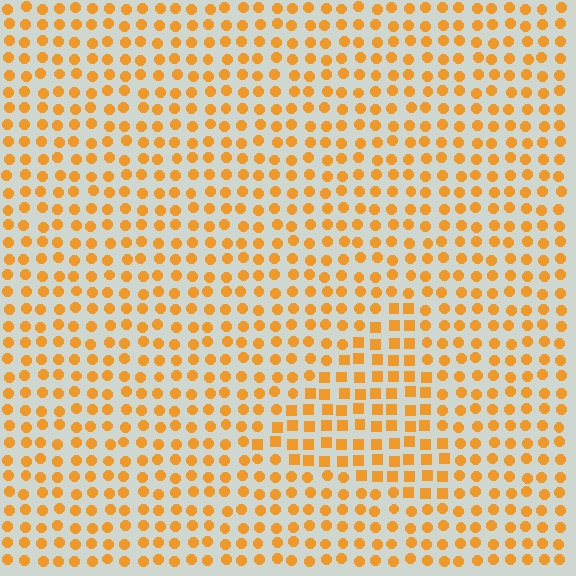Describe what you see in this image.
The image is filled with small orange elements arranged in a uniform grid. A triangle-shaped region contains squares, while the surrounding area contains circles. The boundary is defined purely by the change in element shape.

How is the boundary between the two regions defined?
The boundary is defined by a change in element shape: squares inside vs. circles outside. All elements share the same color and spacing.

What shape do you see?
I see a triangle.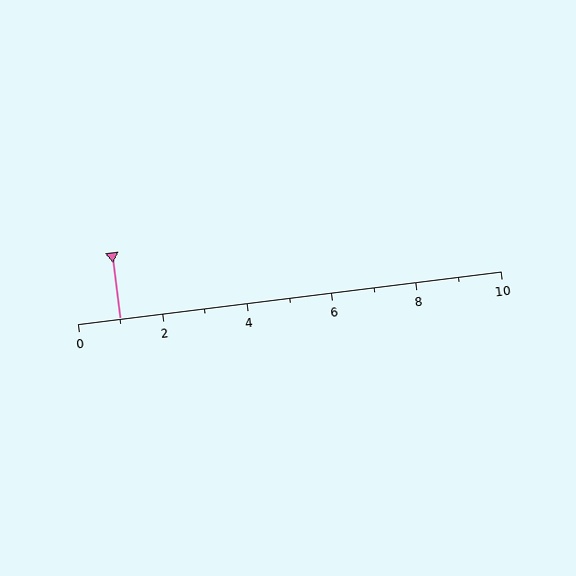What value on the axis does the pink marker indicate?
The marker indicates approximately 1.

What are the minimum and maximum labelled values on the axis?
The axis runs from 0 to 10.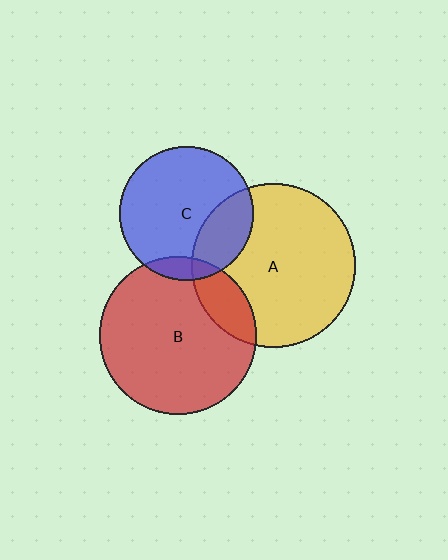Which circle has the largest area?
Circle A (yellow).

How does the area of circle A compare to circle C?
Approximately 1.5 times.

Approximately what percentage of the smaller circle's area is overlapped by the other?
Approximately 25%.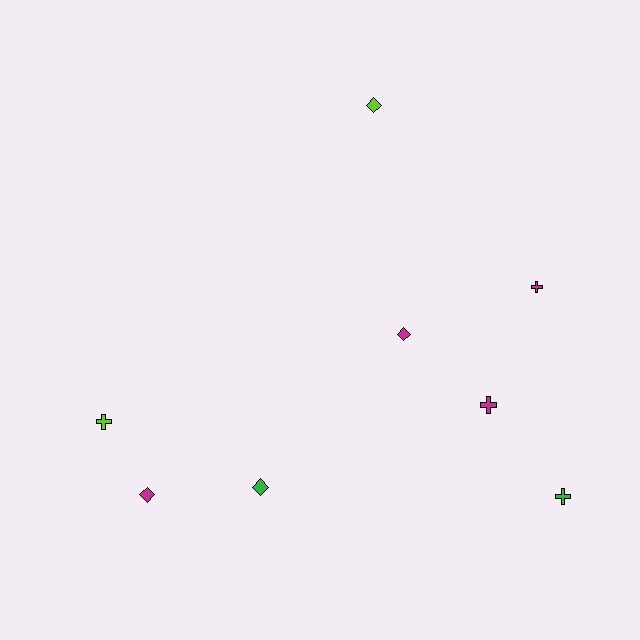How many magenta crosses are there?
There are 2 magenta crosses.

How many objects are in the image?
There are 8 objects.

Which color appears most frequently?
Magenta, with 4 objects.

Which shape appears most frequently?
Cross, with 4 objects.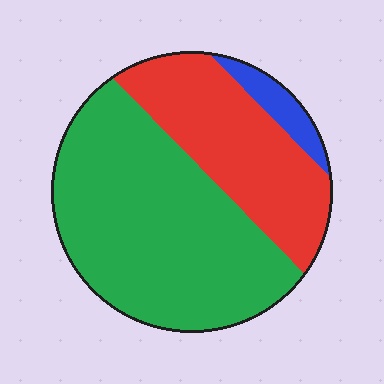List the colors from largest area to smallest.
From largest to smallest: green, red, blue.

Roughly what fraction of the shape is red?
Red covers 33% of the shape.